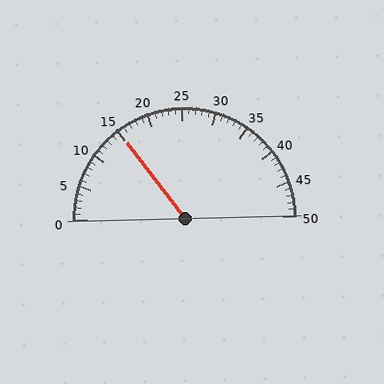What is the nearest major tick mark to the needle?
The nearest major tick mark is 15.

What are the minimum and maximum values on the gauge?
The gauge ranges from 0 to 50.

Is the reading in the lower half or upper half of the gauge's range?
The reading is in the lower half of the range (0 to 50).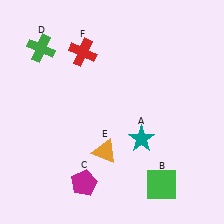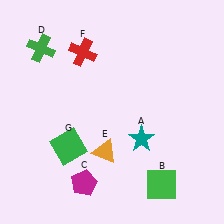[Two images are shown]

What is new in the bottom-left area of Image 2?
A green square (G) was added in the bottom-left area of Image 2.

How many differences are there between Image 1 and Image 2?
There is 1 difference between the two images.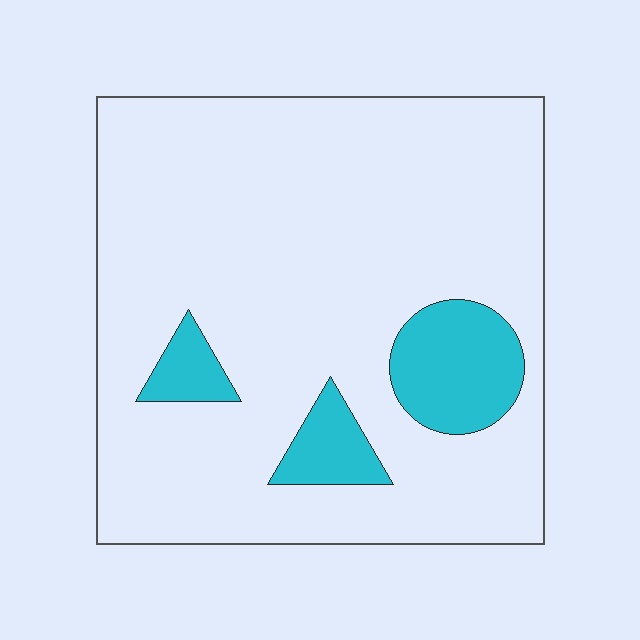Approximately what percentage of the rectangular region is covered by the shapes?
Approximately 15%.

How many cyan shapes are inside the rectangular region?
3.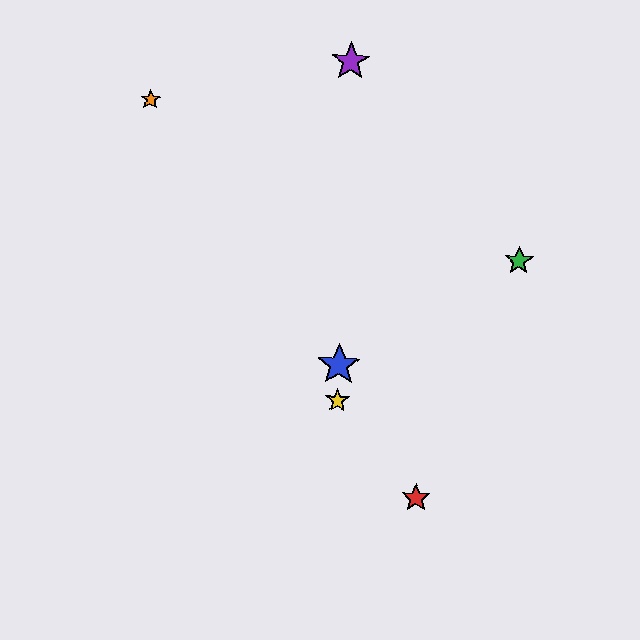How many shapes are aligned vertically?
3 shapes (the blue star, the yellow star, the purple star) are aligned vertically.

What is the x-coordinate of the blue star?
The blue star is at x≈339.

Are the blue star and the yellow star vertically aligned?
Yes, both are at x≈339.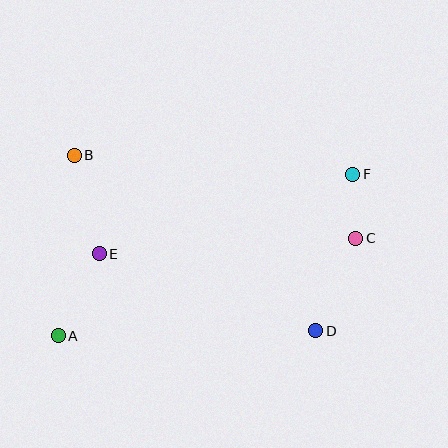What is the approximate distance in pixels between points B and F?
The distance between B and F is approximately 279 pixels.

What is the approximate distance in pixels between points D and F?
The distance between D and F is approximately 161 pixels.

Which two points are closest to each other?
Points C and F are closest to each other.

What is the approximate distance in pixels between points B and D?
The distance between B and D is approximately 299 pixels.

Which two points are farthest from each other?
Points A and F are farthest from each other.